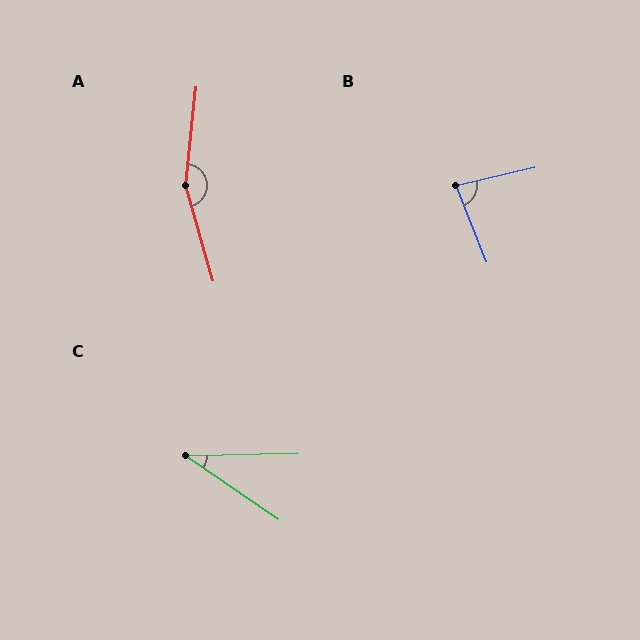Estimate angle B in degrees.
Approximately 82 degrees.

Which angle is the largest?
A, at approximately 158 degrees.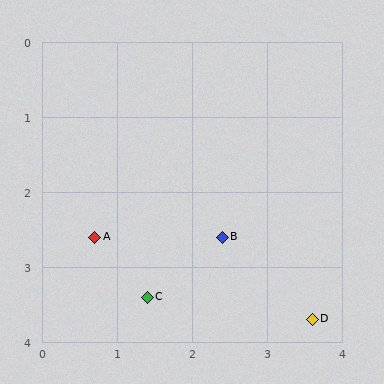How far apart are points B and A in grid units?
Points B and A are about 1.7 grid units apart.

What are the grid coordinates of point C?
Point C is at approximately (1.4, 3.4).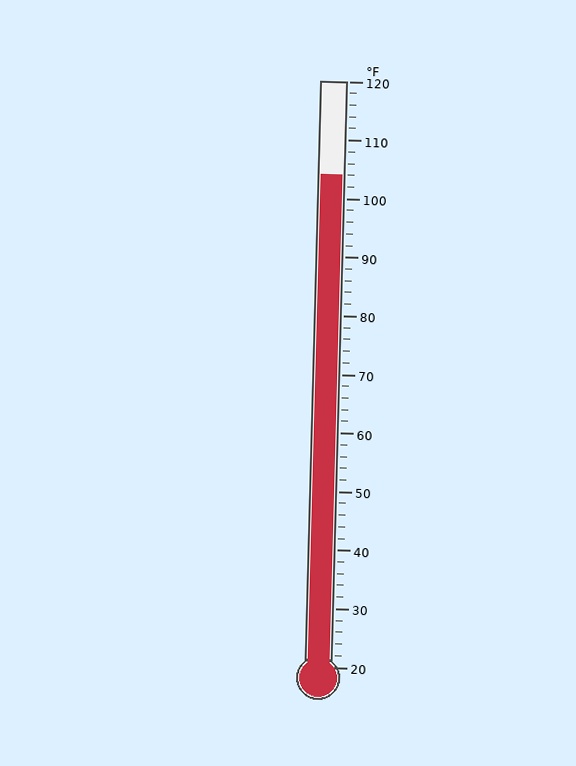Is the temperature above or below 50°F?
The temperature is above 50°F.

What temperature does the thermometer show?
The thermometer shows approximately 104°F.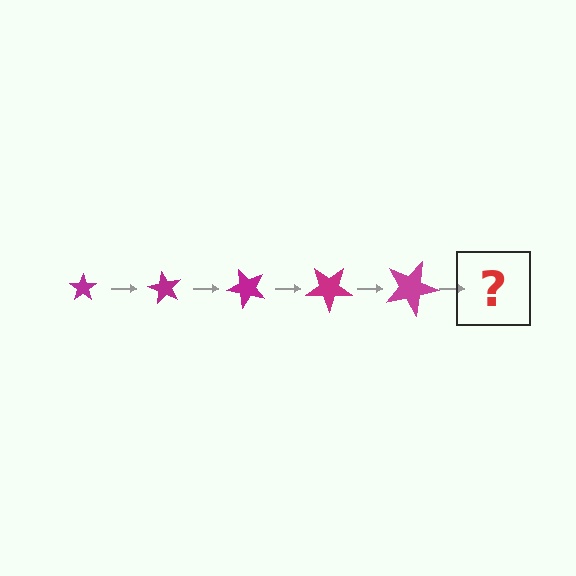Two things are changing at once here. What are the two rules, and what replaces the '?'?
The two rules are that the star grows larger each step and it rotates 60 degrees each step. The '?' should be a star, larger than the previous one and rotated 300 degrees from the start.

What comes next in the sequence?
The next element should be a star, larger than the previous one and rotated 300 degrees from the start.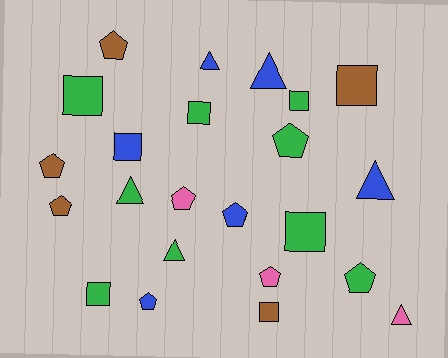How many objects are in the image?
There are 23 objects.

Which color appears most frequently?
Green, with 9 objects.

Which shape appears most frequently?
Pentagon, with 9 objects.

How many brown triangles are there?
There are no brown triangles.